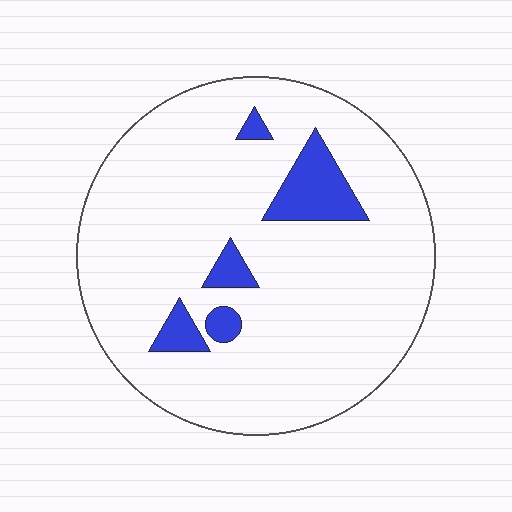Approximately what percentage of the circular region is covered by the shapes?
Approximately 10%.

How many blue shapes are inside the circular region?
5.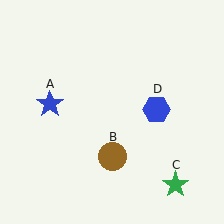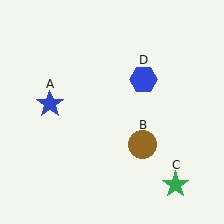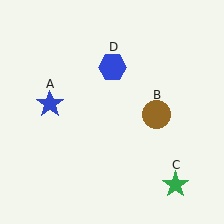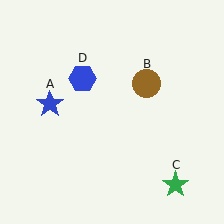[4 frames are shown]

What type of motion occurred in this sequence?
The brown circle (object B), blue hexagon (object D) rotated counterclockwise around the center of the scene.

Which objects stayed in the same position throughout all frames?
Blue star (object A) and green star (object C) remained stationary.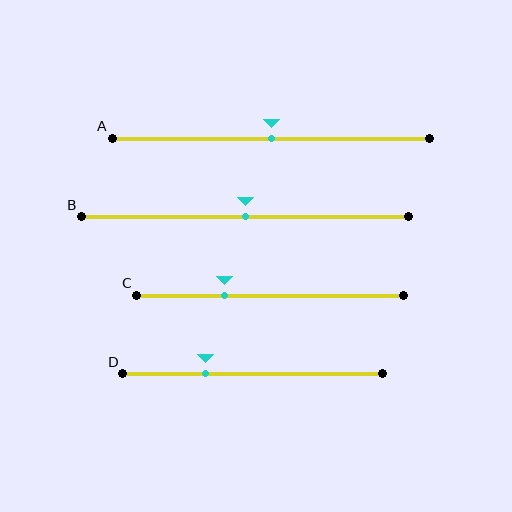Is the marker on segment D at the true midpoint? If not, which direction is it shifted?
No, the marker on segment D is shifted to the left by about 18% of the segment length.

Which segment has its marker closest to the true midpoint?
Segment A has its marker closest to the true midpoint.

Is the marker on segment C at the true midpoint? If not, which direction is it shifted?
No, the marker on segment C is shifted to the left by about 17% of the segment length.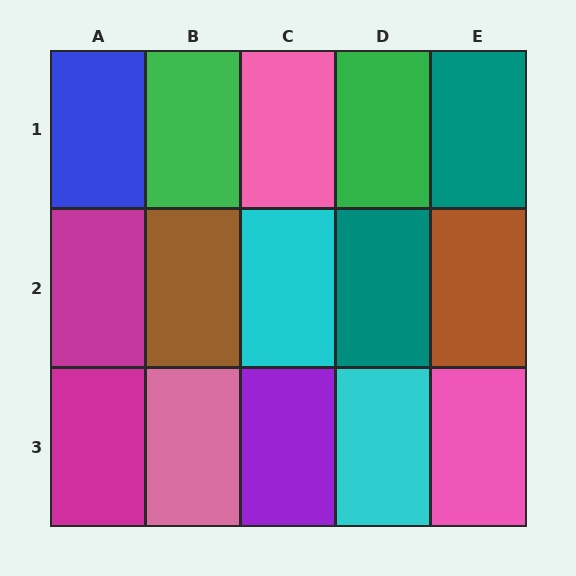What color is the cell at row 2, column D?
Teal.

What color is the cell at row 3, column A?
Magenta.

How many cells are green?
2 cells are green.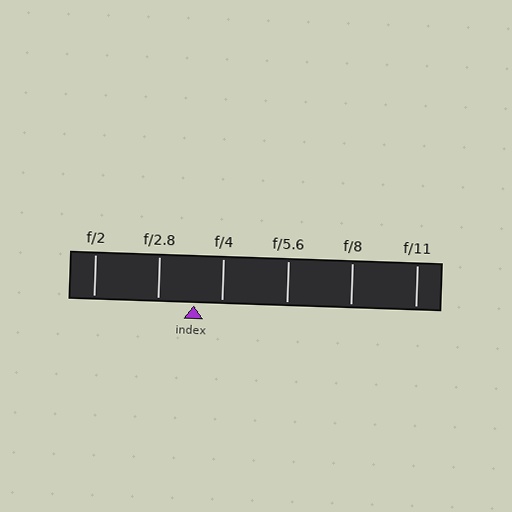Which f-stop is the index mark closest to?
The index mark is closest to f/4.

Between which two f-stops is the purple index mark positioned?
The index mark is between f/2.8 and f/4.